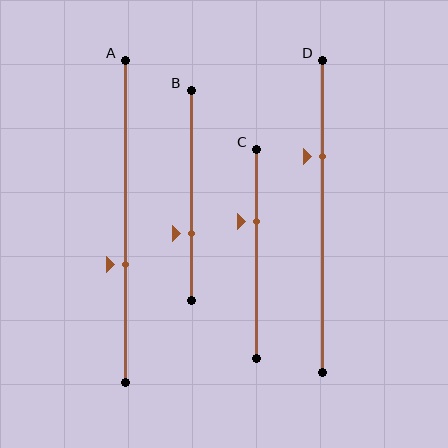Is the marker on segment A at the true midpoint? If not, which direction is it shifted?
No, the marker on segment A is shifted downward by about 13% of the segment length.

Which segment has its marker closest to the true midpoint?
Segment A has its marker closest to the true midpoint.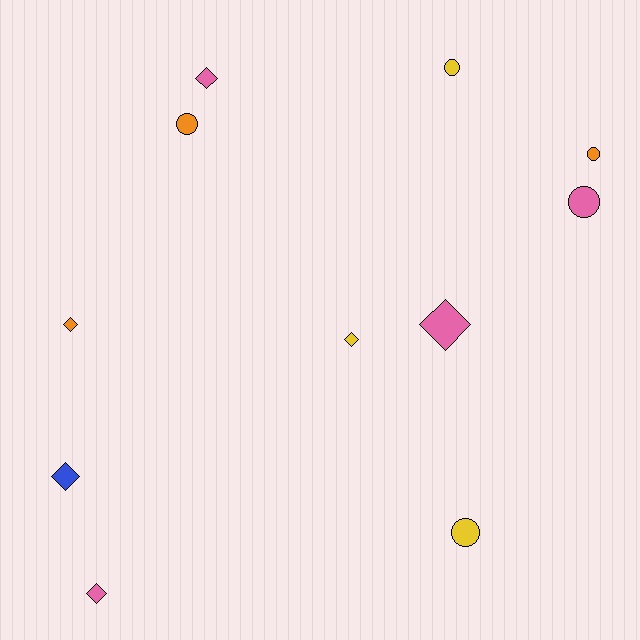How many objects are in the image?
There are 11 objects.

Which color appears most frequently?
Pink, with 4 objects.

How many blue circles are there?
There are no blue circles.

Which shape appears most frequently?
Diamond, with 6 objects.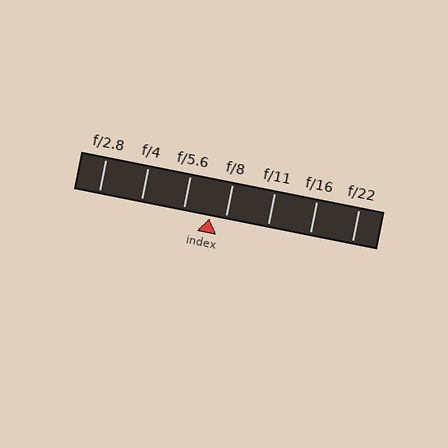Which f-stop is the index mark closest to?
The index mark is closest to f/8.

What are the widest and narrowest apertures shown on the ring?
The widest aperture shown is f/2.8 and the narrowest is f/22.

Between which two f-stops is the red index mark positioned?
The index mark is between f/5.6 and f/8.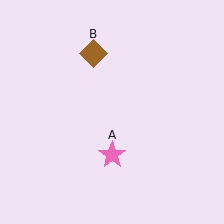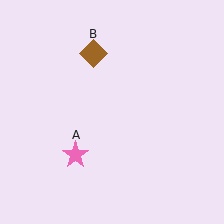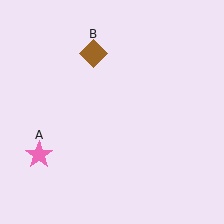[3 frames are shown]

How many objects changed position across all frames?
1 object changed position: pink star (object A).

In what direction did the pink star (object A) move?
The pink star (object A) moved left.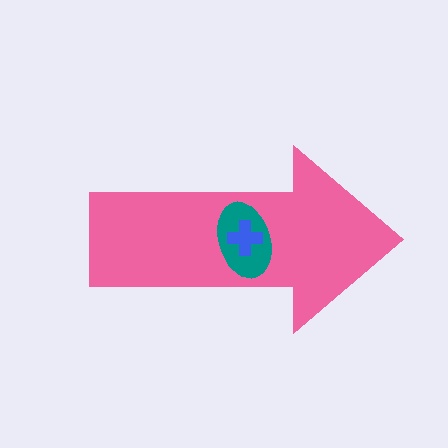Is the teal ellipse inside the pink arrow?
Yes.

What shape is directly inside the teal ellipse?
The blue cross.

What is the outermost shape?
The pink arrow.